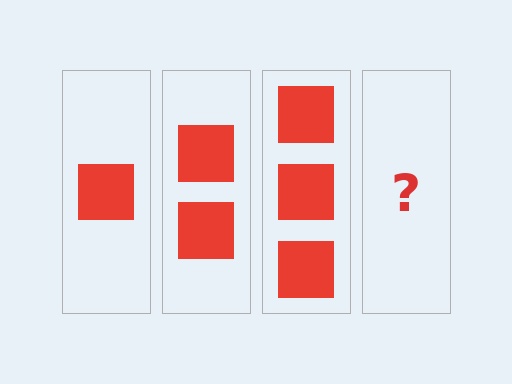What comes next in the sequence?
The next element should be 4 squares.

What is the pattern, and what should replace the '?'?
The pattern is that each step adds one more square. The '?' should be 4 squares.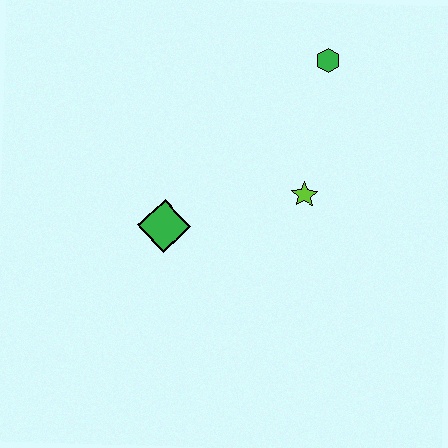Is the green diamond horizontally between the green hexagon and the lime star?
No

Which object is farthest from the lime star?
The green diamond is farthest from the lime star.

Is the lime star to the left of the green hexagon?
Yes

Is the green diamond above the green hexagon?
No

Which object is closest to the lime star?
The green hexagon is closest to the lime star.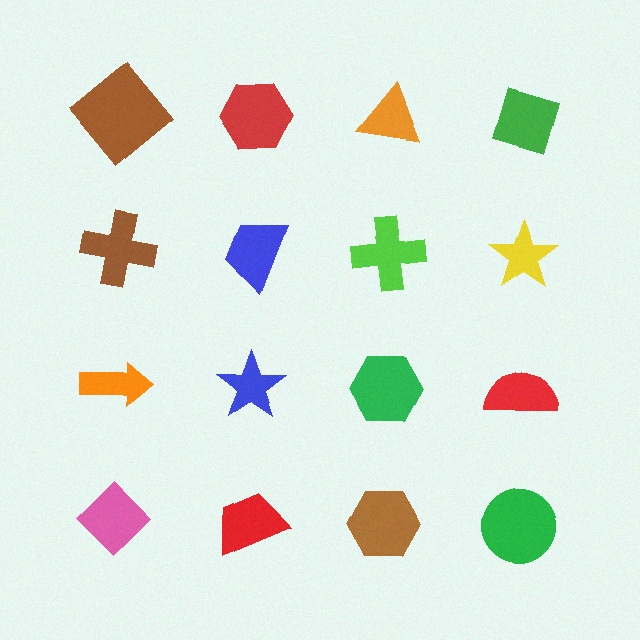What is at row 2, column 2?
A blue trapezoid.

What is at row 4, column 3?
A brown hexagon.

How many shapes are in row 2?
4 shapes.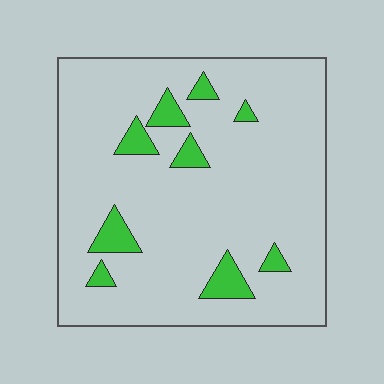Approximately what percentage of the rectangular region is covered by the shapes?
Approximately 10%.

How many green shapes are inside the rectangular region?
9.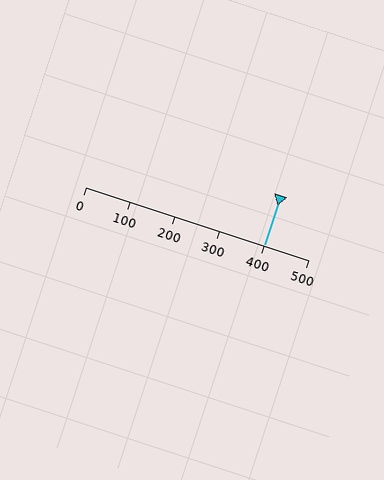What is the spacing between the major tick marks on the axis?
The major ticks are spaced 100 apart.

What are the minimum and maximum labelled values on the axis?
The axis runs from 0 to 500.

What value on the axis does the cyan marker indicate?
The marker indicates approximately 400.